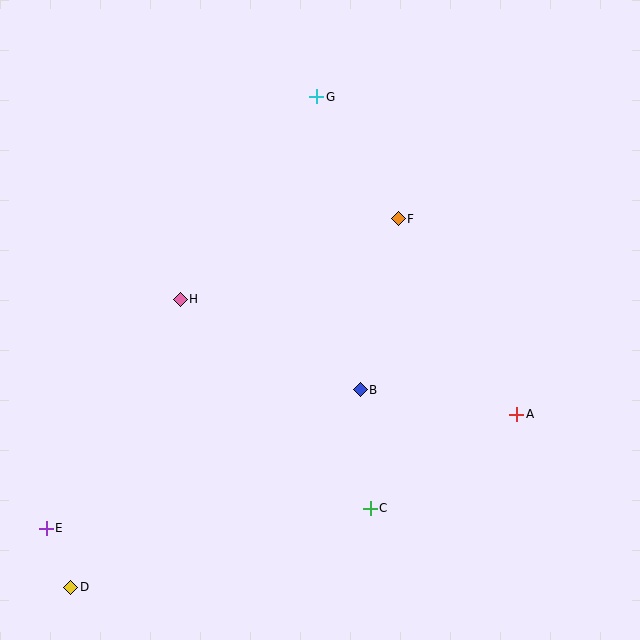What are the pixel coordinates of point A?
Point A is at (517, 414).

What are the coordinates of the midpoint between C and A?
The midpoint between C and A is at (443, 461).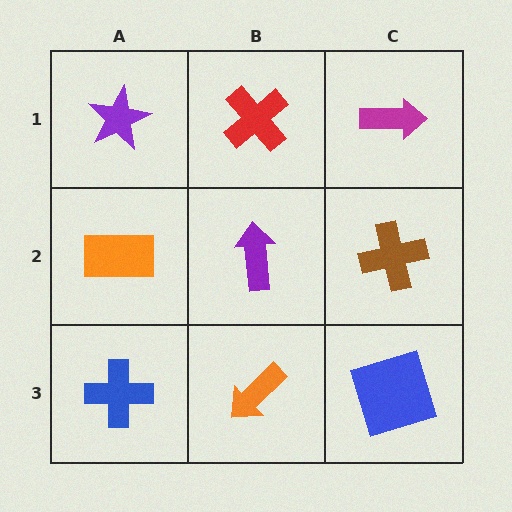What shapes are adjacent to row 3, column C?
A brown cross (row 2, column C), an orange arrow (row 3, column B).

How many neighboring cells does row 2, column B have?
4.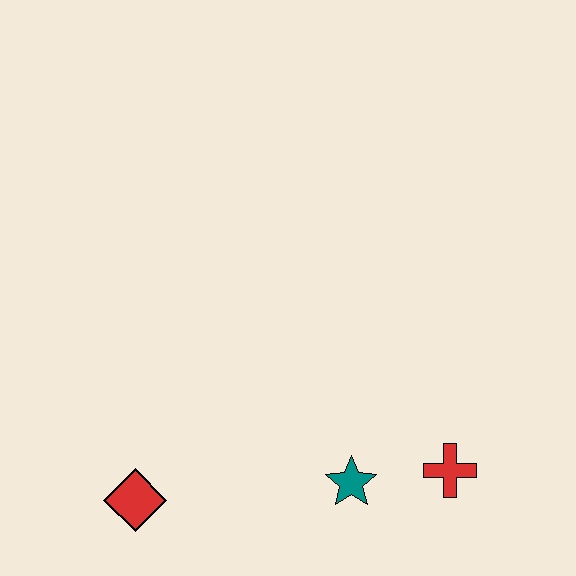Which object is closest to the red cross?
The teal star is closest to the red cross.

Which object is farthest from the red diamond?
The red cross is farthest from the red diamond.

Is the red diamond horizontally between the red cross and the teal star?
No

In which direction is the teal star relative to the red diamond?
The teal star is to the right of the red diamond.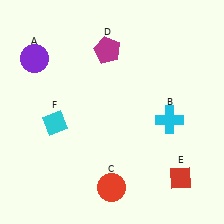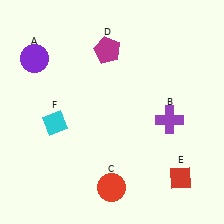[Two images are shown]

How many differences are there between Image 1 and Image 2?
There is 1 difference between the two images.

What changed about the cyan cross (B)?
In Image 1, B is cyan. In Image 2, it changed to purple.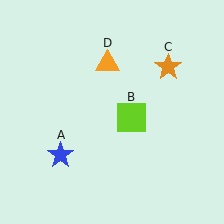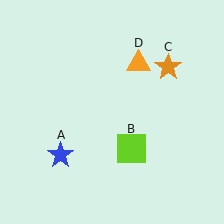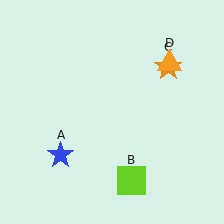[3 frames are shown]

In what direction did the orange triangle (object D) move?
The orange triangle (object D) moved right.